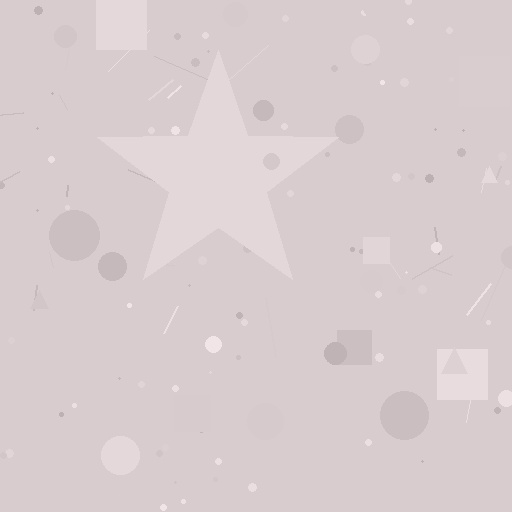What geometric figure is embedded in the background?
A star is embedded in the background.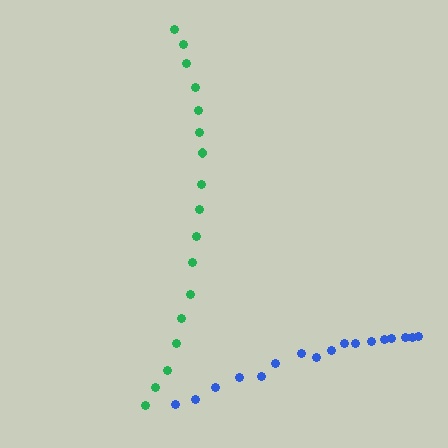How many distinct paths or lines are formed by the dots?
There are 2 distinct paths.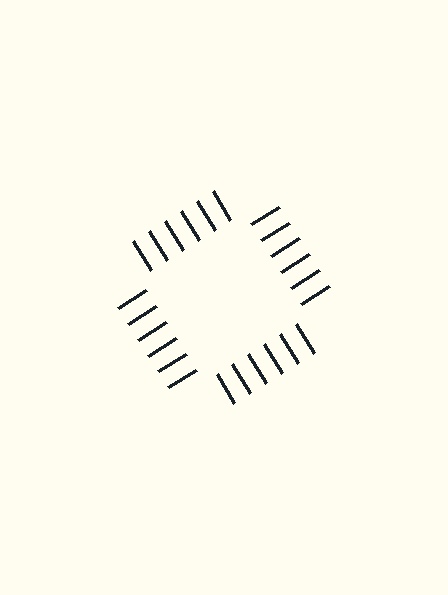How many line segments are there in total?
24 — 6 along each of the 4 edges.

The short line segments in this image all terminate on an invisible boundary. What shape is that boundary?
An illusory square — the line segments terminate on its edges but no continuous stroke is drawn.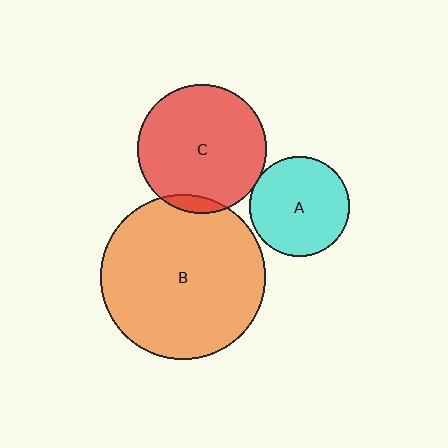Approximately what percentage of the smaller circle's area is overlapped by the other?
Approximately 5%.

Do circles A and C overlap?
Yes.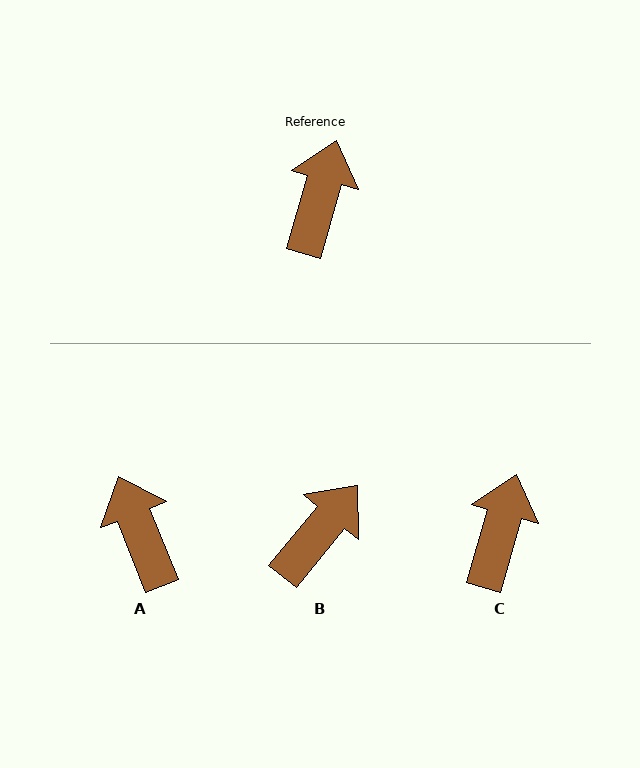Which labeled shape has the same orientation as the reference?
C.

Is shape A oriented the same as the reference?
No, it is off by about 38 degrees.